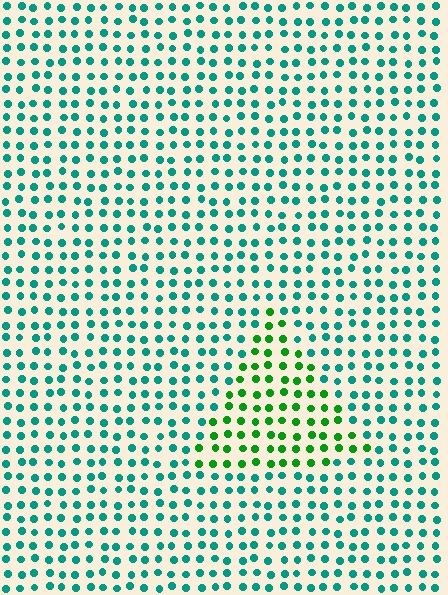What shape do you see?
I see a triangle.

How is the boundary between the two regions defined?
The boundary is defined purely by a slight shift in hue (about 45 degrees). Spacing, size, and orientation are identical on both sides.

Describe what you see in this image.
The image is filled with small teal elements in a uniform arrangement. A triangle-shaped region is visible where the elements are tinted to a slightly different hue, forming a subtle color boundary.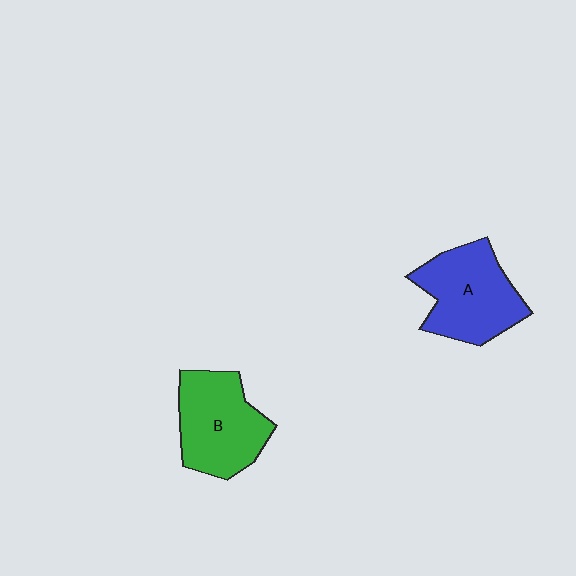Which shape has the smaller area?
Shape B (green).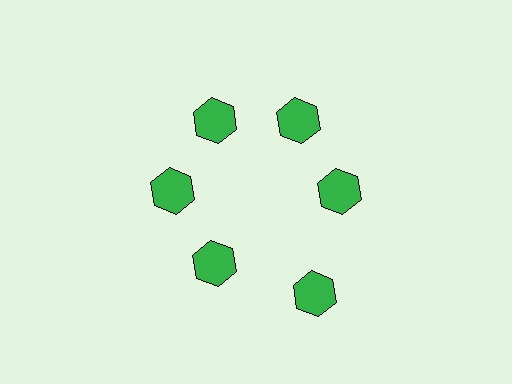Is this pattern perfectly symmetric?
No. The 6 green hexagons are arranged in a ring, but one element near the 5 o'clock position is pushed outward from the center, breaking the 6-fold rotational symmetry.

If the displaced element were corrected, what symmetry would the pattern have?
It would have 6-fold rotational symmetry — the pattern would map onto itself every 60 degrees.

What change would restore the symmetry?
The symmetry would be restored by moving it inward, back onto the ring so that all 6 hexagons sit at equal angles and equal distance from the center.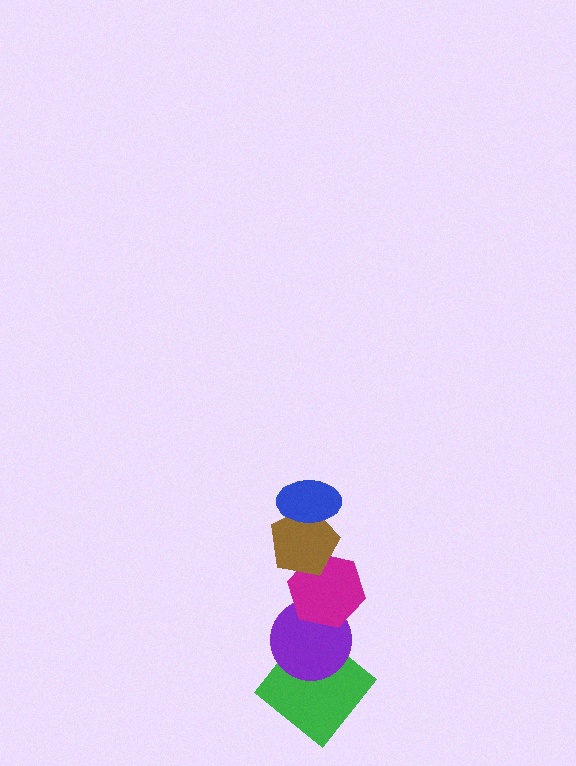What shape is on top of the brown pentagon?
The blue ellipse is on top of the brown pentagon.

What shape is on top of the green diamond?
The purple circle is on top of the green diamond.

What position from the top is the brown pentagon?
The brown pentagon is 2nd from the top.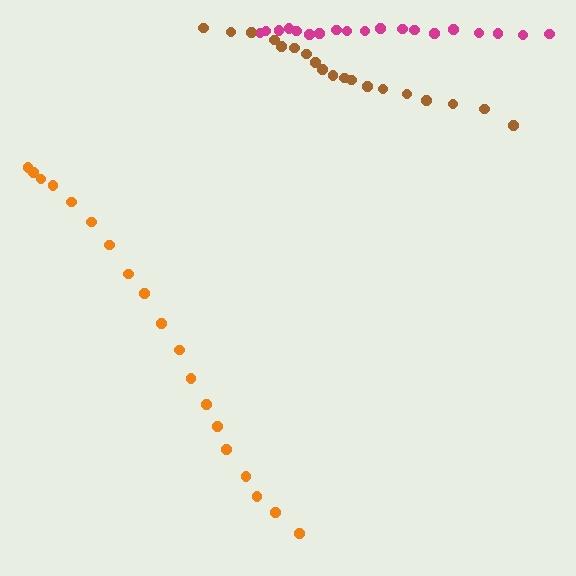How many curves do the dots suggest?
There are 3 distinct paths.